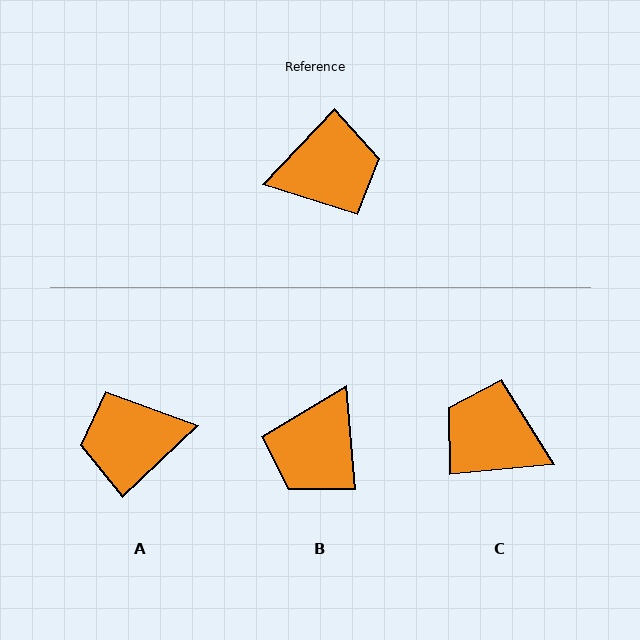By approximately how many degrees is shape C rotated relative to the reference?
Approximately 139 degrees counter-clockwise.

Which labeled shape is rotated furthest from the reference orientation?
A, about 177 degrees away.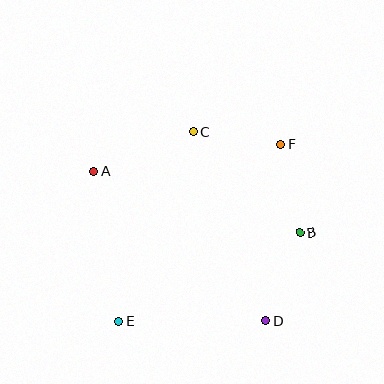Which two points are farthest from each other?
Points E and F are farthest from each other.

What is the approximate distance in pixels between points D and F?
The distance between D and F is approximately 177 pixels.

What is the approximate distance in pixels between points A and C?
The distance between A and C is approximately 108 pixels.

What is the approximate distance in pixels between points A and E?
The distance between A and E is approximately 152 pixels.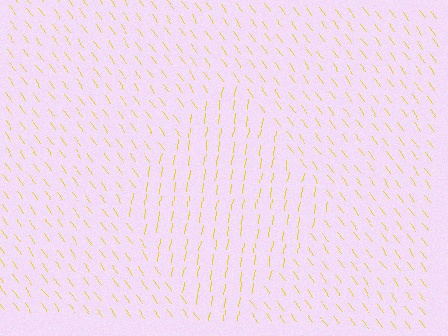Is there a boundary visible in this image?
Yes, there is a texture boundary formed by a change in line orientation.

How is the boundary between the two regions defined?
The boundary is defined purely by a change in line orientation (approximately 45 degrees difference). All lines are the same color and thickness.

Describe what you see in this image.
The image is filled with small yellow line segments. A diamond region in the image has lines oriented differently from the surrounding lines, creating a visible texture boundary.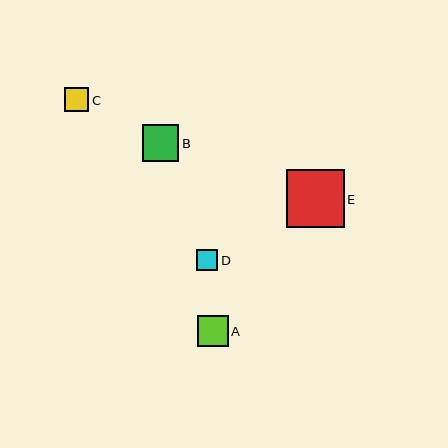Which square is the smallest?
Square D is the smallest with a size of approximately 21 pixels.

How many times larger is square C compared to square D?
Square C is approximately 1.1 times the size of square D.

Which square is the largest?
Square E is the largest with a size of approximately 58 pixels.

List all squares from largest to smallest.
From largest to smallest: E, B, A, C, D.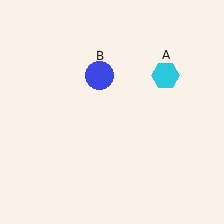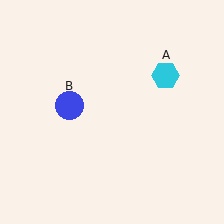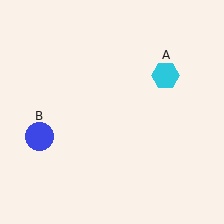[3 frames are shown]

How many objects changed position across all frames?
1 object changed position: blue circle (object B).